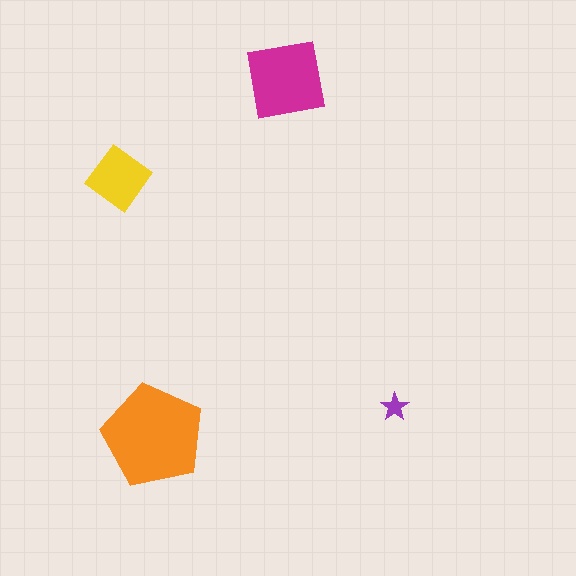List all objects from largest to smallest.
The orange pentagon, the magenta square, the yellow diamond, the purple star.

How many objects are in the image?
There are 4 objects in the image.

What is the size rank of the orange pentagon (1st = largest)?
1st.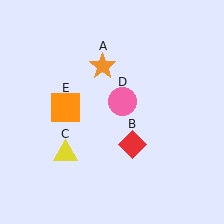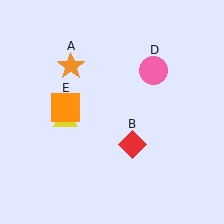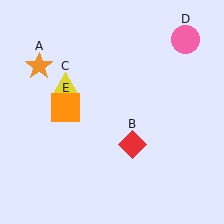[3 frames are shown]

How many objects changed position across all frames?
3 objects changed position: orange star (object A), yellow triangle (object C), pink circle (object D).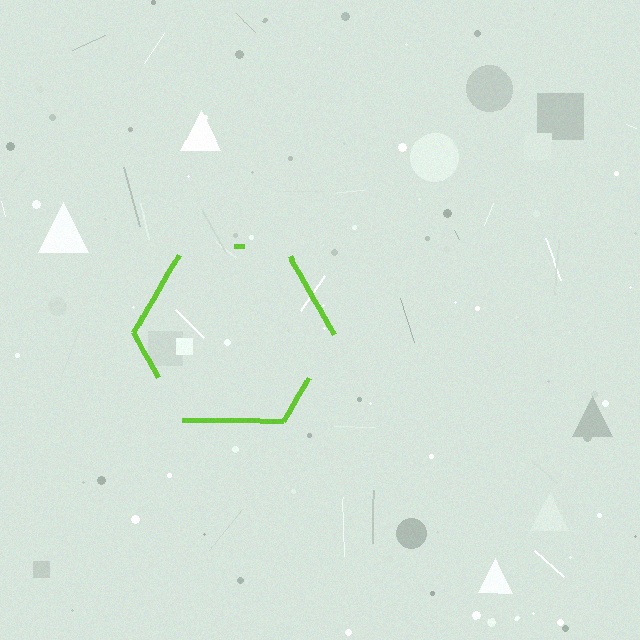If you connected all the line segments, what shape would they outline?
They would outline a hexagon.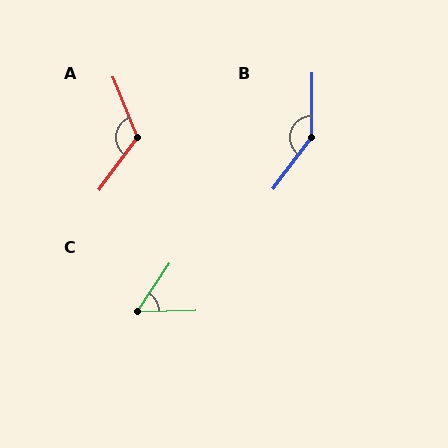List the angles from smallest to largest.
C (55°), A (122°), B (144°).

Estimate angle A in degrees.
Approximately 122 degrees.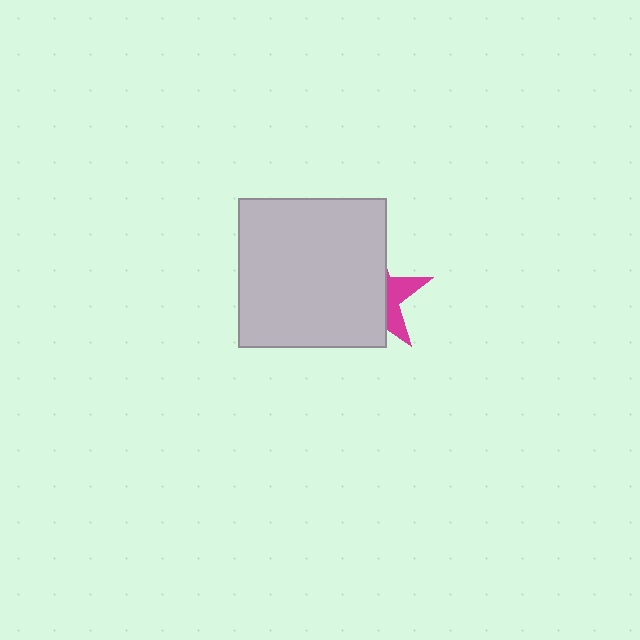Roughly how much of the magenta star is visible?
A small part of it is visible (roughly 30%).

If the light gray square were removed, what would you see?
You would see the complete magenta star.